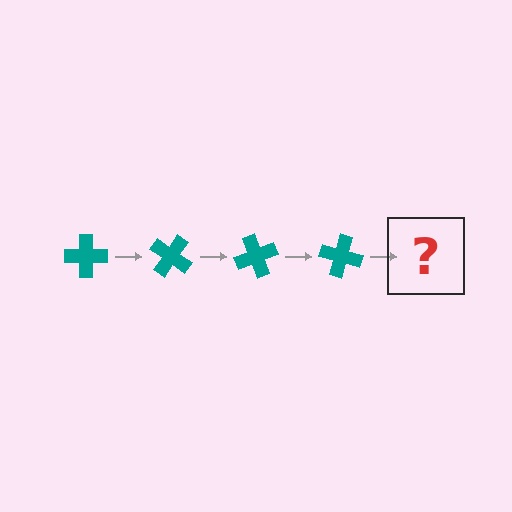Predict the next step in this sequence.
The next step is a teal cross rotated 140 degrees.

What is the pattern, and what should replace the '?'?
The pattern is that the cross rotates 35 degrees each step. The '?' should be a teal cross rotated 140 degrees.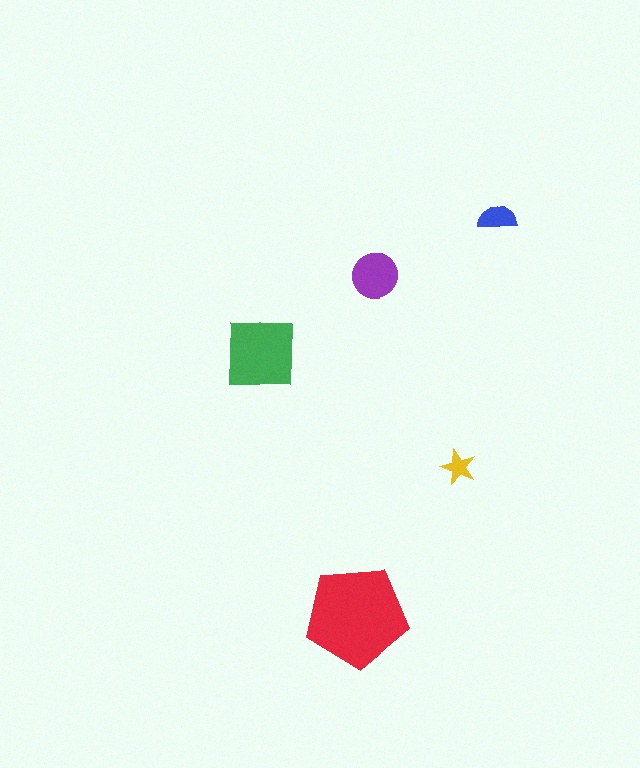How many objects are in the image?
There are 5 objects in the image.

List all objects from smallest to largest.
The yellow star, the blue semicircle, the purple circle, the green square, the red pentagon.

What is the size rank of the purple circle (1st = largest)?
3rd.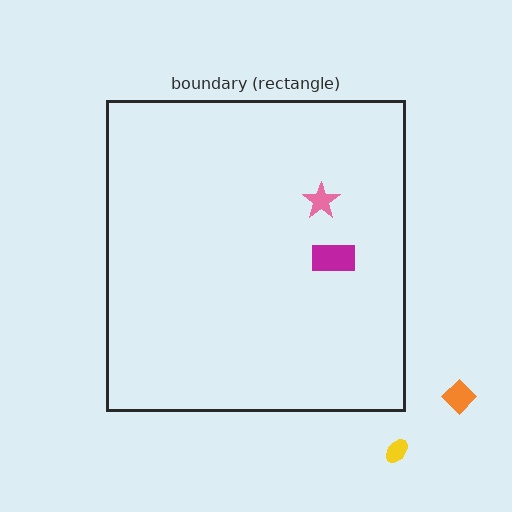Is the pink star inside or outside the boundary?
Inside.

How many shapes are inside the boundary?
2 inside, 2 outside.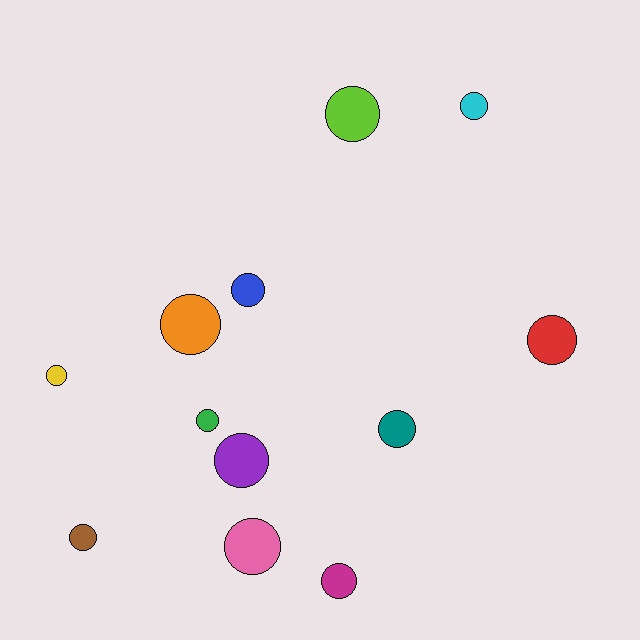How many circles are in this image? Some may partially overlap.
There are 12 circles.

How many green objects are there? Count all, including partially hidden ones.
There is 1 green object.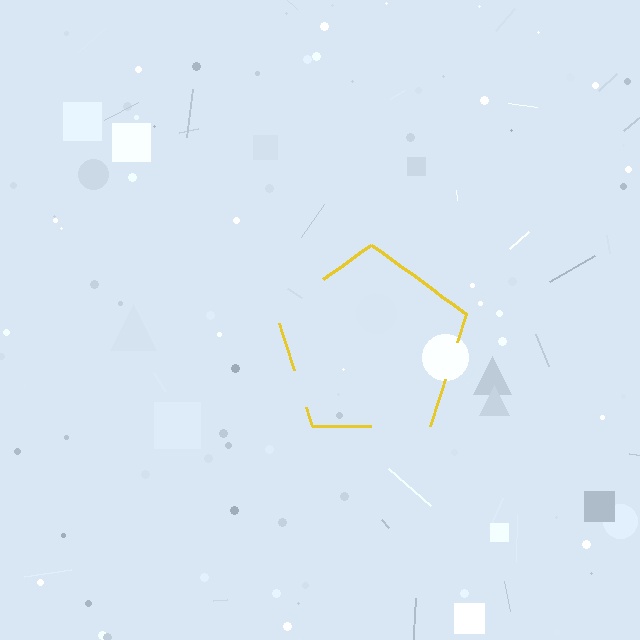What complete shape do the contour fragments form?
The contour fragments form a pentagon.